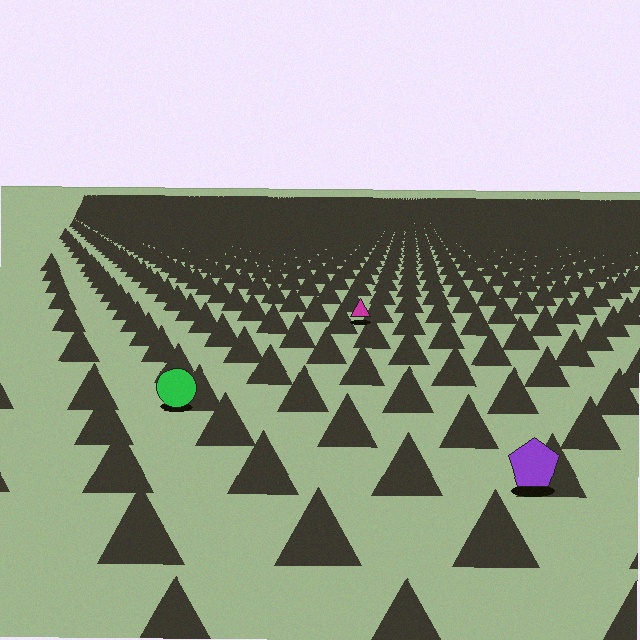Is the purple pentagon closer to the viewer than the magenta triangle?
Yes. The purple pentagon is closer — you can tell from the texture gradient: the ground texture is coarser near it.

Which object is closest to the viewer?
The purple pentagon is closest. The texture marks near it are larger and more spread out.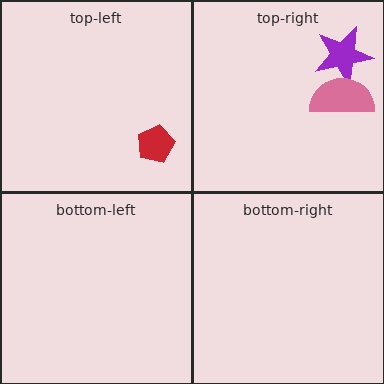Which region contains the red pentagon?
The top-left region.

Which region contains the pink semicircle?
The top-right region.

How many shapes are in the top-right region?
2.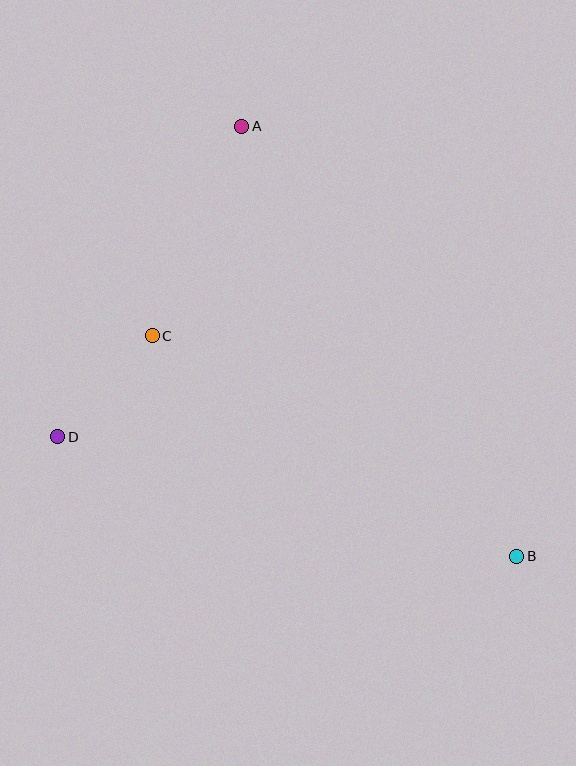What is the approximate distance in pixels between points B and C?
The distance between B and C is approximately 426 pixels.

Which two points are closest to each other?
Points C and D are closest to each other.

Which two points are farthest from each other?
Points A and B are farthest from each other.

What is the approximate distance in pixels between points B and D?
The distance between B and D is approximately 474 pixels.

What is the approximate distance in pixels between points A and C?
The distance between A and C is approximately 228 pixels.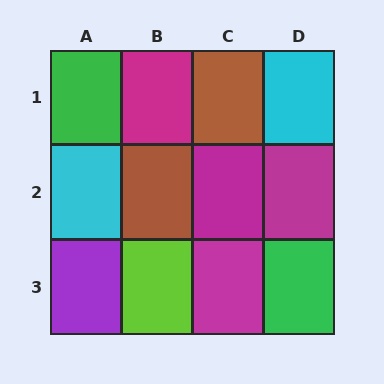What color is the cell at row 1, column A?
Green.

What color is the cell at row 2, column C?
Magenta.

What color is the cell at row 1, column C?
Brown.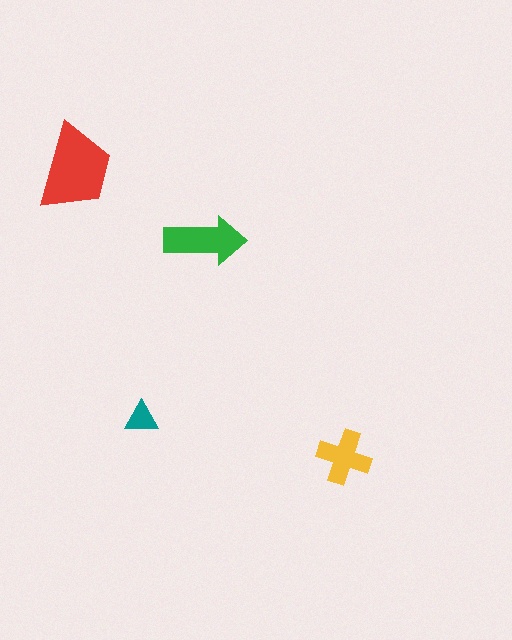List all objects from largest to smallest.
The red trapezoid, the green arrow, the yellow cross, the teal triangle.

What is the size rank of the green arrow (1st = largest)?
2nd.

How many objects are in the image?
There are 4 objects in the image.